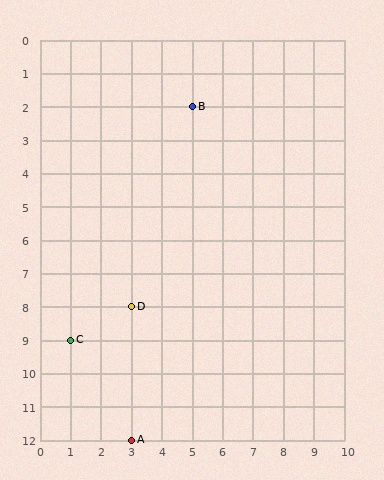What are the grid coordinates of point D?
Point D is at grid coordinates (3, 8).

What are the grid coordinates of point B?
Point B is at grid coordinates (5, 2).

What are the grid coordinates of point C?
Point C is at grid coordinates (1, 9).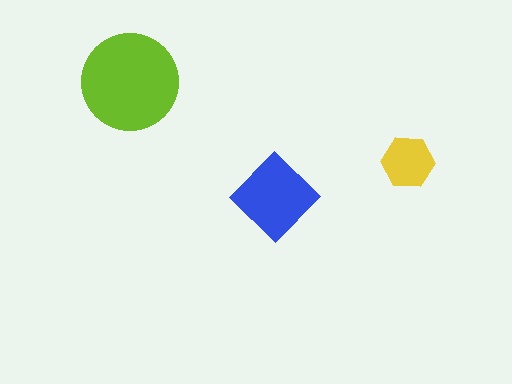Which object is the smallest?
The yellow hexagon.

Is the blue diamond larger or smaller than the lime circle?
Smaller.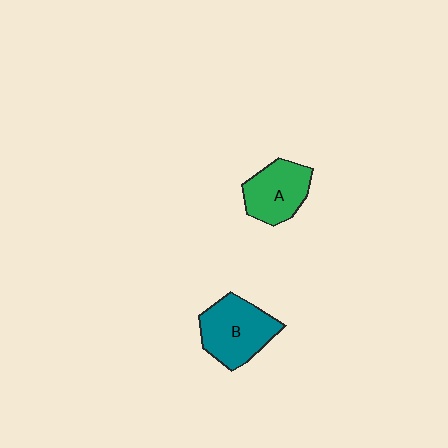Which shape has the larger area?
Shape B (teal).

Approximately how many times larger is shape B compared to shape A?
Approximately 1.2 times.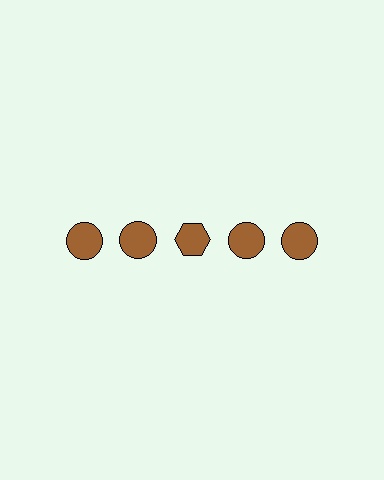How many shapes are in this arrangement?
There are 5 shapes arranged in a grid pattern.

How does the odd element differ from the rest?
It has a different shape: hexagon instead of circle.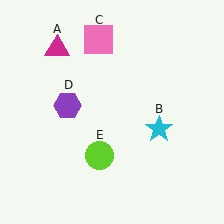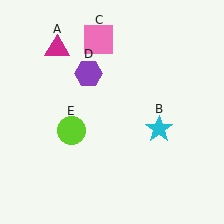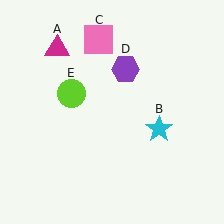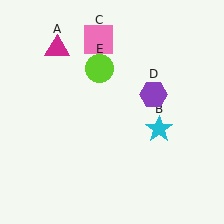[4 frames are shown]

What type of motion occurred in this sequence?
The purple hexagon (object D), lime circle (object E) rotated clockwise around the center of the scene.